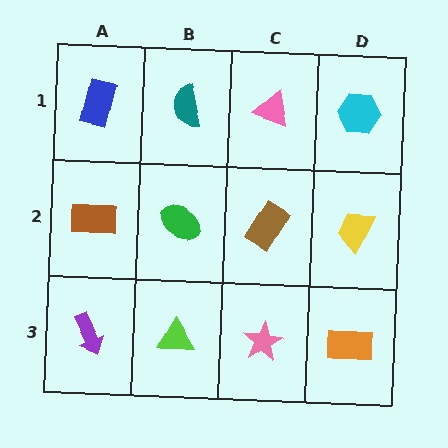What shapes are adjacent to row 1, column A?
A brown rectangle (row 2, column A), a teal semicircle (row 1, column B).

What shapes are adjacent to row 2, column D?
A cyan hexagon (row 1, column D), an orange rectangle (row 3, column D), a brown rectangle (row 2, column C).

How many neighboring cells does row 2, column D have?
3.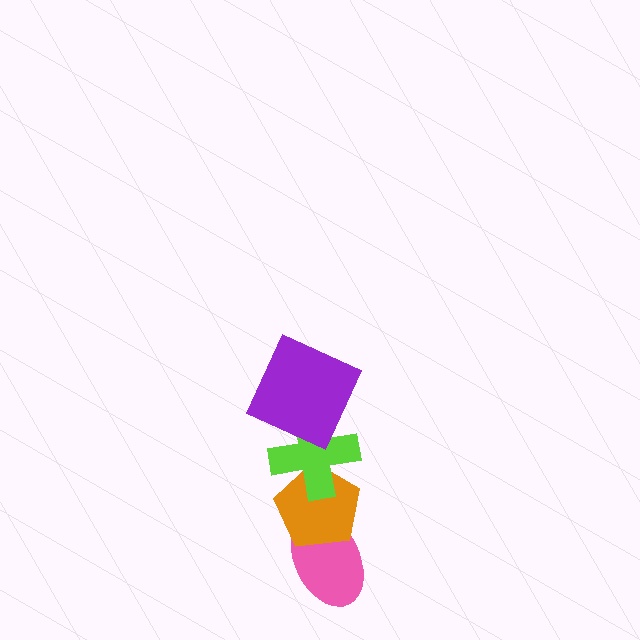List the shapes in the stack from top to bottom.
From top to bottom: the purple square, the lime cross, the orange pentagon, the pink ellipse.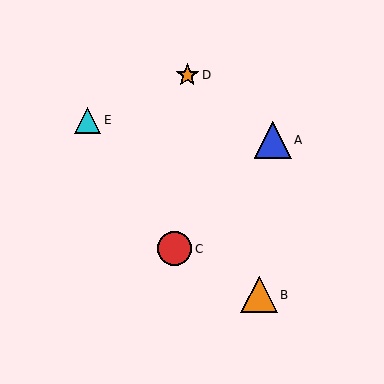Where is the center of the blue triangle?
The center of the blue triangle is at (273, 140).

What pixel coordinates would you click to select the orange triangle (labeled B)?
Click at (259, 295) to select the orange triangle B.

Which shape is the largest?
The blue triangle (labeled A) is the largest.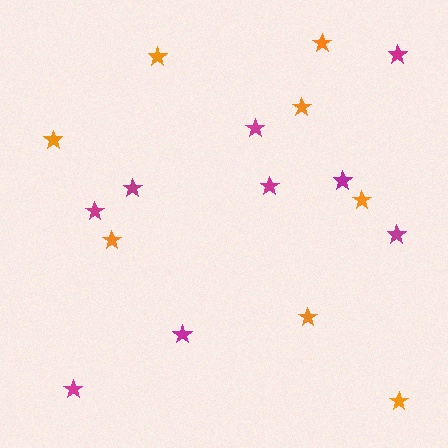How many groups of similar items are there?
There are 2 groups: one group of orange stars (8) and one group of magenta stars (9).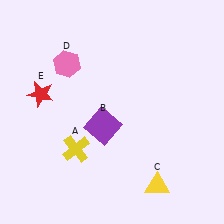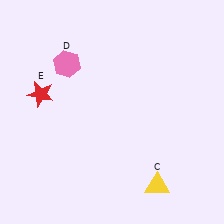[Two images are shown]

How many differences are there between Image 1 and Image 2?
There are 2 differences between the two images.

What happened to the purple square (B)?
The purple square (B) was removed in Image 2. It was in the bottom-left area of Image 1.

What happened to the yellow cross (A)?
The yellow cross (A) was removed in Image 2. It was in the bottom-left area of Image 1.